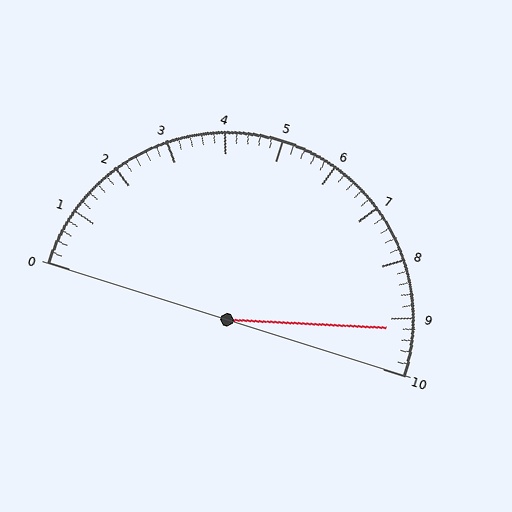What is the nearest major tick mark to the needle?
The nearest major tick mark is 9.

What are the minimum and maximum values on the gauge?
The gauge ranges from 0 to 10.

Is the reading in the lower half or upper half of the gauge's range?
The reading is in the upper half of the range (0 to 10).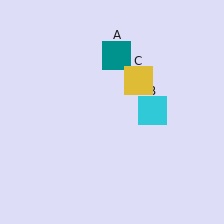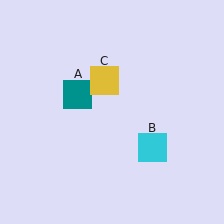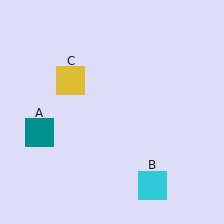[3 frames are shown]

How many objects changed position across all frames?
3 objects changed position: teal square (object A), cyan square (object B), yellow square (object C).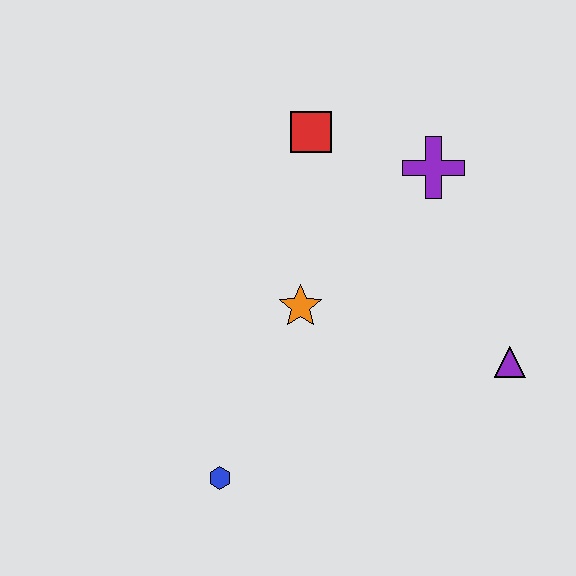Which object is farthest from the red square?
The blue hexagon is farthest from the red square.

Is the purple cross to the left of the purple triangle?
Yes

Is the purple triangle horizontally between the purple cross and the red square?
No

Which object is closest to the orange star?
The red square is closest to the orange star.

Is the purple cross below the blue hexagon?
No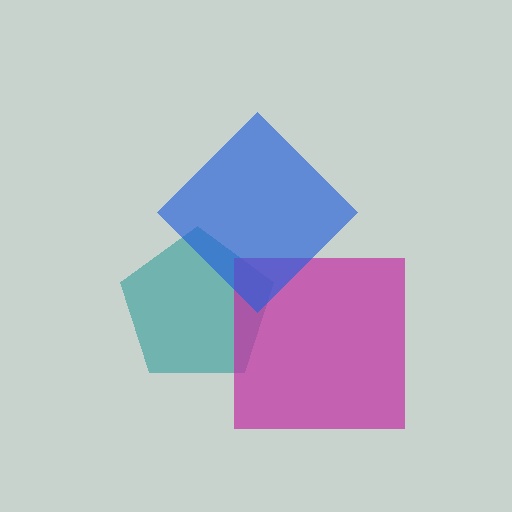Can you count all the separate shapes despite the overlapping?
Yes, there are 3 separate shapes.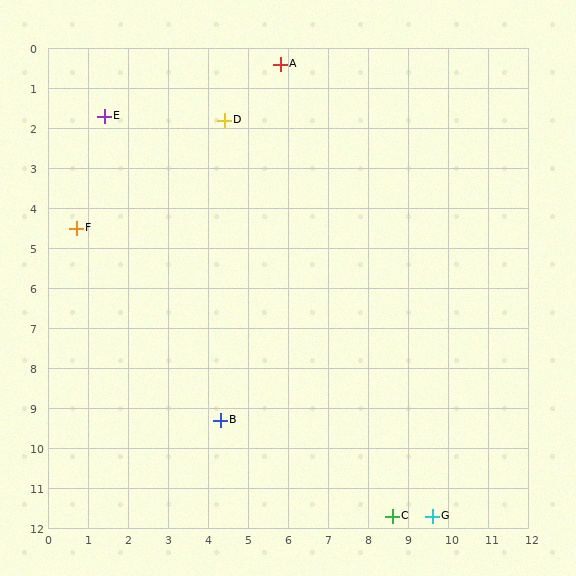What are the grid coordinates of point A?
Point A is at approximately (5.8, 0.4).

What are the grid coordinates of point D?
Point D is at approximately (4.4, 1.8).